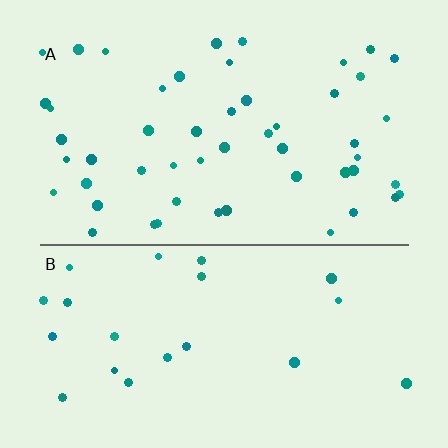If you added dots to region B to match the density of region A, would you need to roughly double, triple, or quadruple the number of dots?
Approximately double.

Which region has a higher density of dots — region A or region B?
A (the top).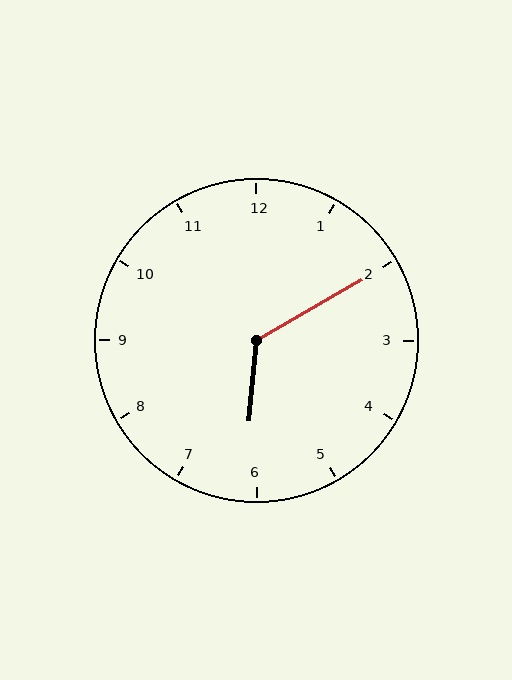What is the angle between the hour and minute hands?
Approximately 125 degrees.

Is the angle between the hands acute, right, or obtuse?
It is obtuse.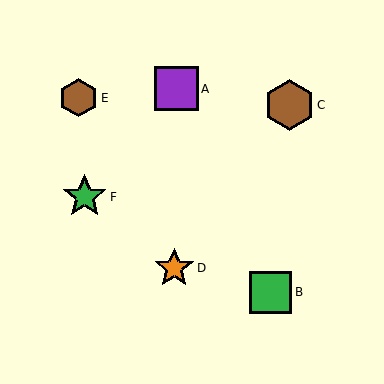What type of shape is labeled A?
Shape A is a purple square.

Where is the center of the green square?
The center of the green square is at (271, 292).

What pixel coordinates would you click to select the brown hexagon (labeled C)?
Click at (289, 105) to select the brown hexagon C.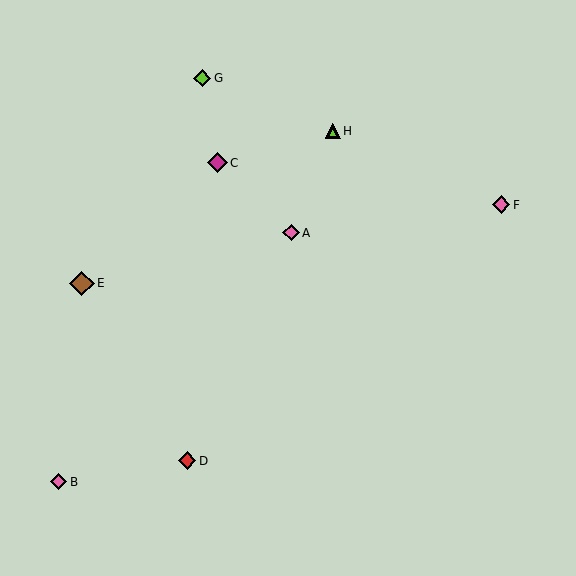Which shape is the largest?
The brown diamond (labeled E) is the largest.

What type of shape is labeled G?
Shape G is a lime diamond.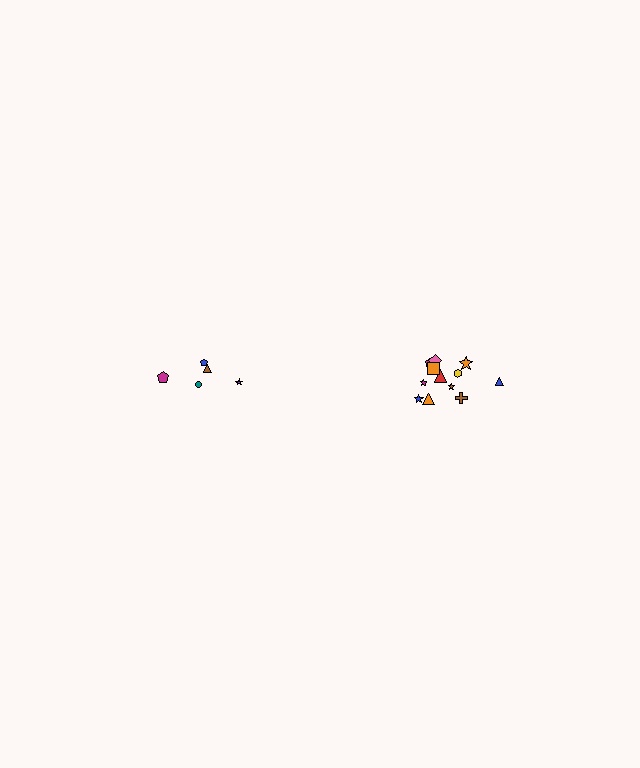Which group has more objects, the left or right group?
The right group.